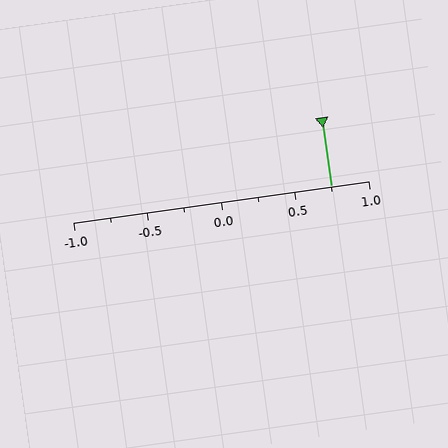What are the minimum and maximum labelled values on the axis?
The axis runs from -1.0 to 1.0.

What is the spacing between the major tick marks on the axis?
The major ticks are spaced 0.5 apart.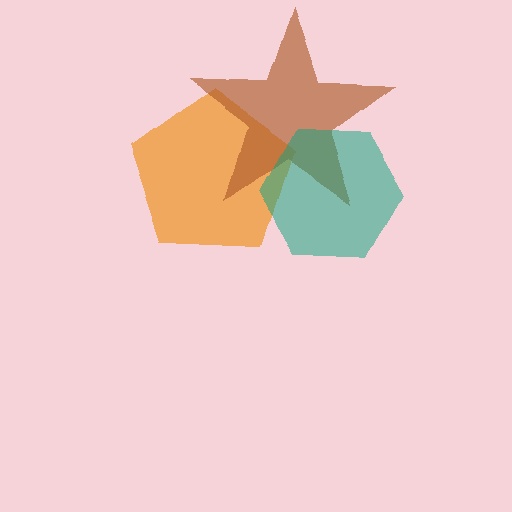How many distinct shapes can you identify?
There are 3 distinct shapes: an orange pentagon, a brown star, a teal hexagon.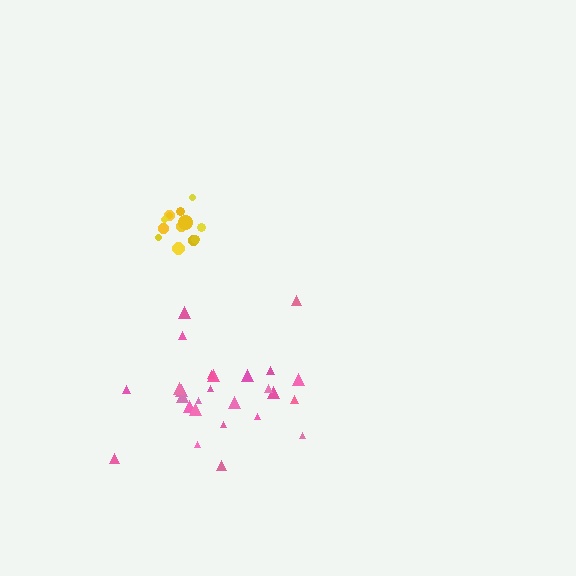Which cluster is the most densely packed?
Yellow.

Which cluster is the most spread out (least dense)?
Pink.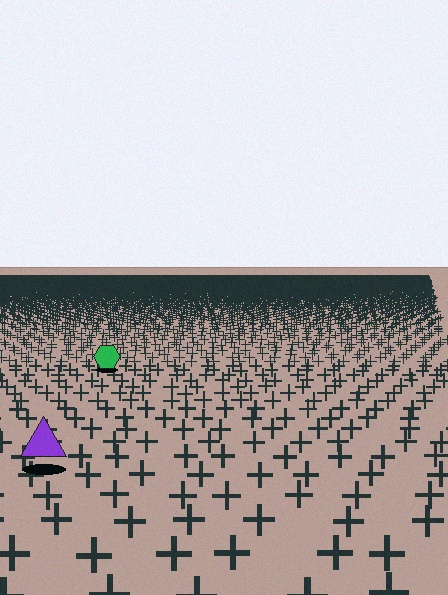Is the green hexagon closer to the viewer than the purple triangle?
No. The purple triangle is closer — you can tell from the texture gradient: the ground texture is coarser near it.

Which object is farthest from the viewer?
The green hexagon is farthest from the viewer. It appears smaller and the ground texture around it is denser.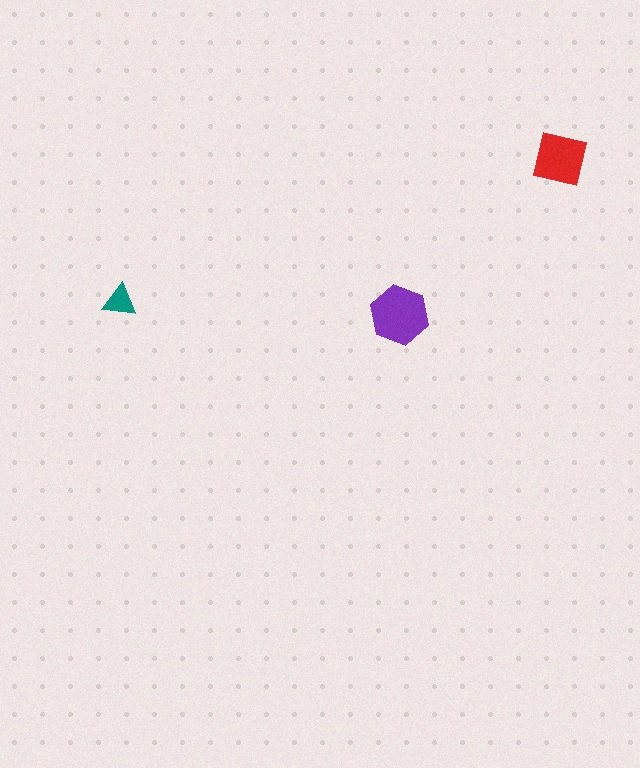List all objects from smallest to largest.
The teal triangle, the red square, the purple hexagon.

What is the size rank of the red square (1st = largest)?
2nd.